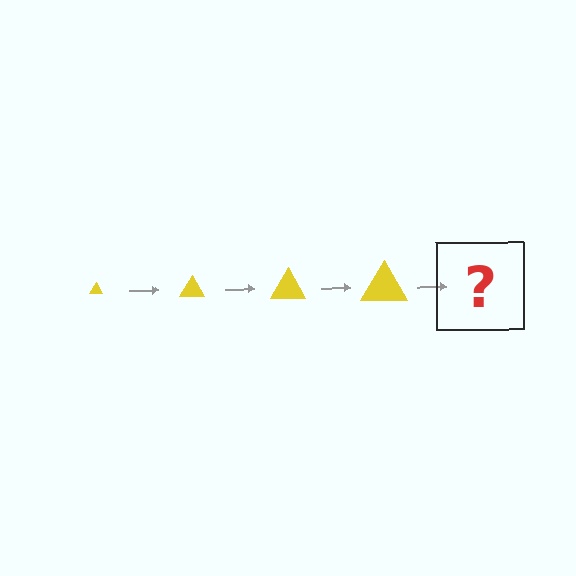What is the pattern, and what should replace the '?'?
The pattern is that the triangle gets progressively larger each step. The '?' should be a yellow triangle, larger than the previous one.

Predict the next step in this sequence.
The next step is a yellow triangle, larger than the previous one.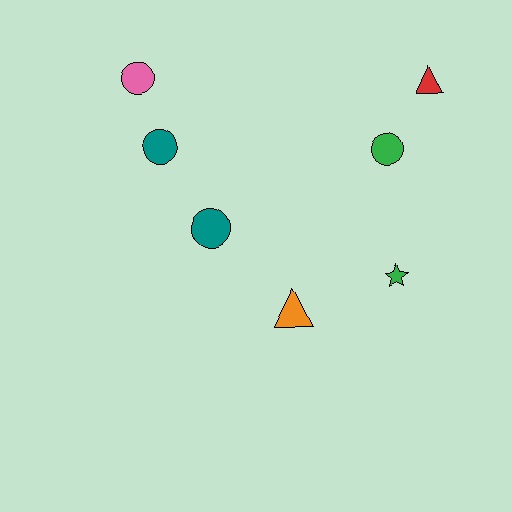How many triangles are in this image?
There are 2 triangles.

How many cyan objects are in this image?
There are no cyan objects.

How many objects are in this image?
There are 7 objects.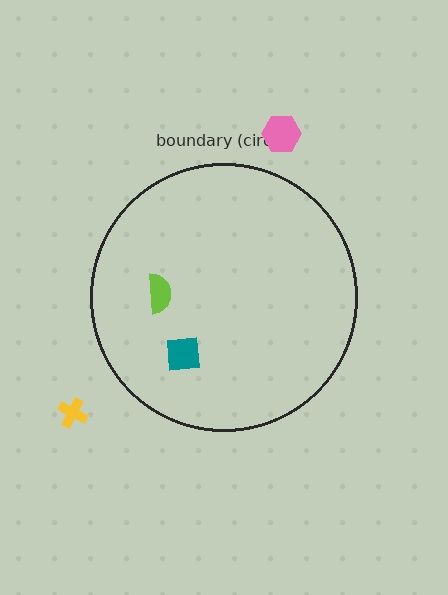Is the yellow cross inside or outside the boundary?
Outside.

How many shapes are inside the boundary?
2 inside, 2 outside.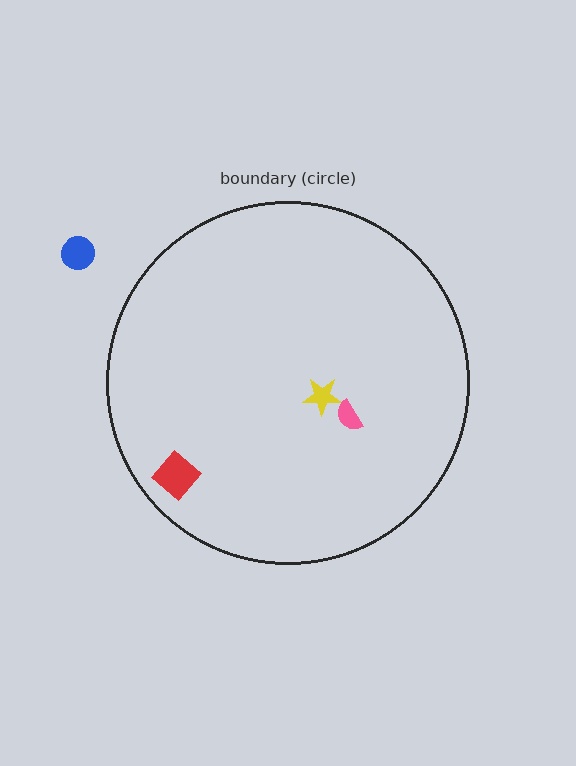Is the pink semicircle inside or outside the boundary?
Inside.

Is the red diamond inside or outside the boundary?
Inside.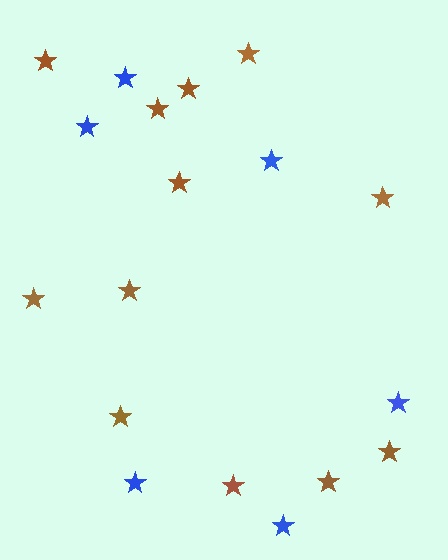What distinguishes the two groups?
There are 2 groups: one group of brown stars (12) and one group of blue stars (6).